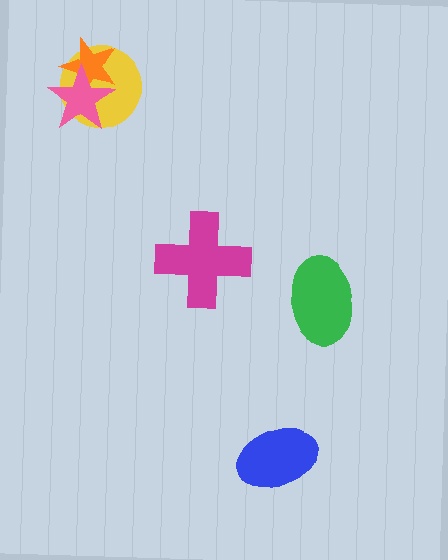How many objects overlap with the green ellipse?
0 objects overlap with the green ellipse.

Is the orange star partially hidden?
Yes, it is partially covered by another shape.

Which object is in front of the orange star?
The pink star is in front of the orange star.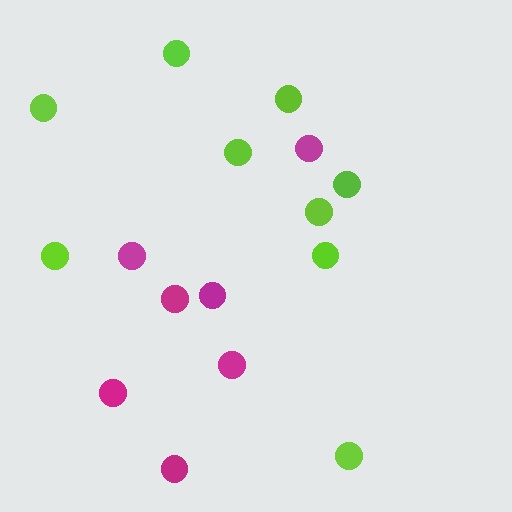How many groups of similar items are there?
There are 2 groups: one group of lime circles (9) and one group of magenta circles (7).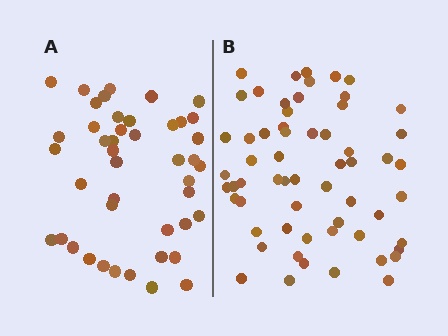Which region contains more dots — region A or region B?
Region B (the right region) has more dots.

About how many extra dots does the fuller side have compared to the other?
Region B has approximately 15 more dots than region A.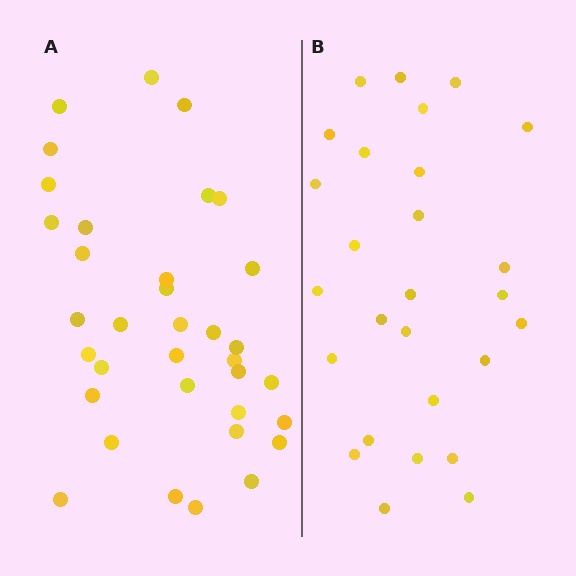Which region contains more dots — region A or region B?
Region A (the left region) has more dots.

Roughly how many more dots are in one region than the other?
Region A has roughly 8 or so more dots than region B.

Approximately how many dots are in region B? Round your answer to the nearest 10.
About 30 dots. (The exact count is 27, which rounds to 30.)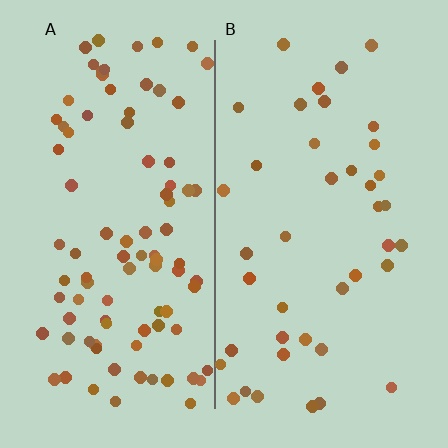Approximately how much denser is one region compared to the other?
Approximately 2.2× — region A over region B.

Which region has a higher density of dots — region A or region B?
A (the left).